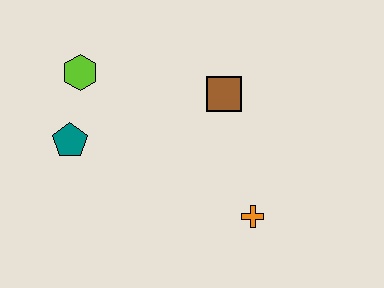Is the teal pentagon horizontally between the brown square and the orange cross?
No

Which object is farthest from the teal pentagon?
The orange cross is farthest from the teal pentagon.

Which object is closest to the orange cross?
The brown square is closest to the orange cross.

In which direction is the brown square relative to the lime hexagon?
The brown square is to the right of the lime hexagon.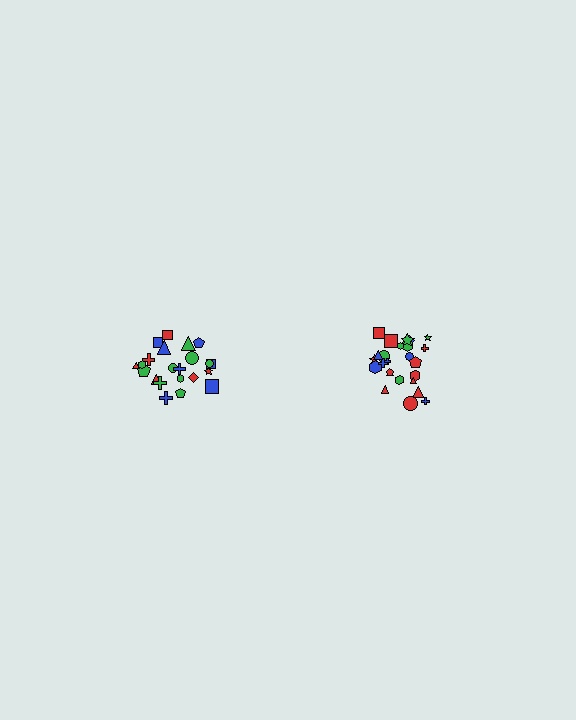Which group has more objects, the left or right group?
The right group.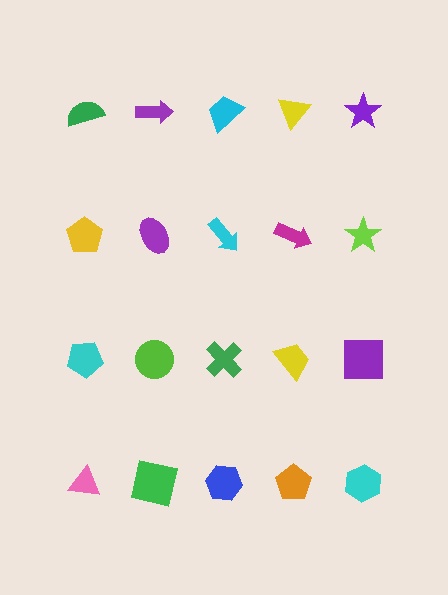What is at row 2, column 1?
A yellow pentagon.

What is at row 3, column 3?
A green cross.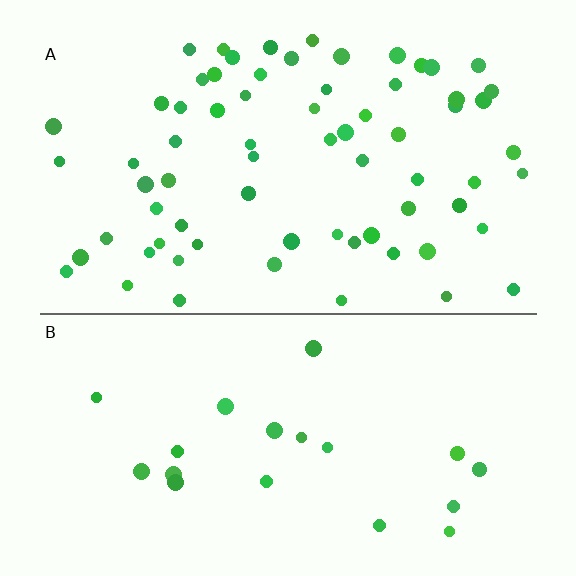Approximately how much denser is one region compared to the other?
Approximately 3.2× — region A over region B.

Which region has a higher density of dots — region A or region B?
A (the top).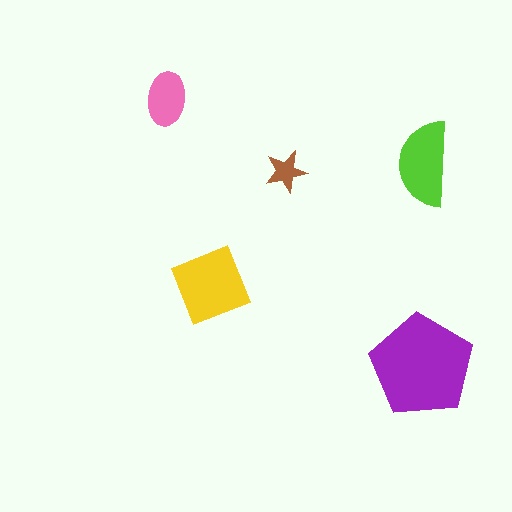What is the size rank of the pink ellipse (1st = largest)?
4th.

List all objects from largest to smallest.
The purple pentagon, the yellow square, the lime semicircle, the pink ellipse, the brown star.